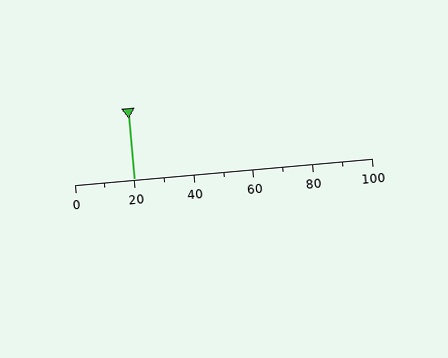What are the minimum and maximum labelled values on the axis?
The axis runs from 0 to 100.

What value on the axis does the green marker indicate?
The marker indicates approximately 20.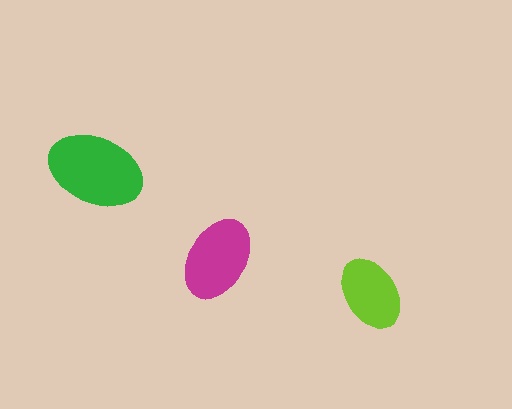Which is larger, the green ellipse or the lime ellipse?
The green one.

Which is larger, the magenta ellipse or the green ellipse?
The green one.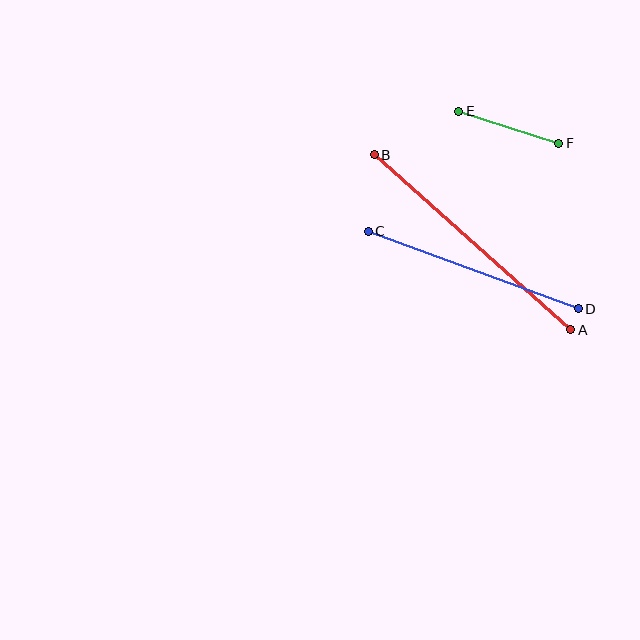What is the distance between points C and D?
The distance is approximately 224 pixels.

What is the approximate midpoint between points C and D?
The midpoint is at approximately (473, 270) pixels.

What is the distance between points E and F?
The distance is approximately 105 pixels.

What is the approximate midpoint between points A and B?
The midpoint is at approximately (473, 242) pixels.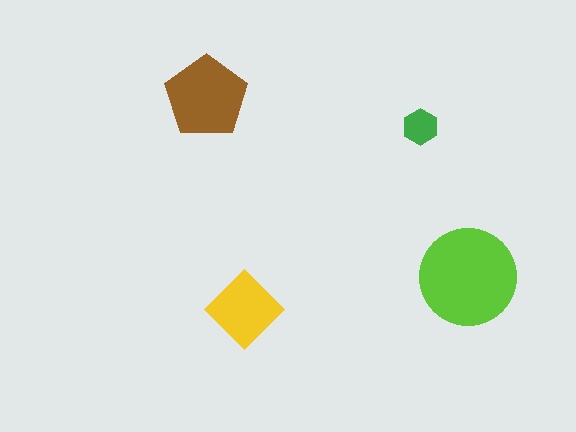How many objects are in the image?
There are 4 objects in the image.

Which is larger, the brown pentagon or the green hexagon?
The brown pentagon.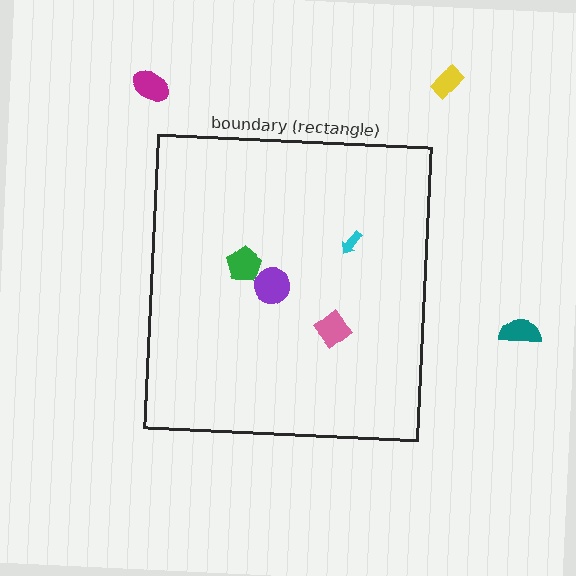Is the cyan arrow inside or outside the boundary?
Inside.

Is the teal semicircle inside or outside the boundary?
Outside.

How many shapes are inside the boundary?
4 inside, 3 outside.